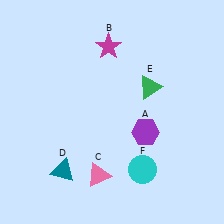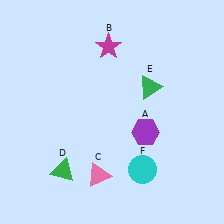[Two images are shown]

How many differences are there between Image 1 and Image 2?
There is 1 difference between the two images.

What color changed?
The triangle (D) changed from teal in Image 1 to green in Image 2.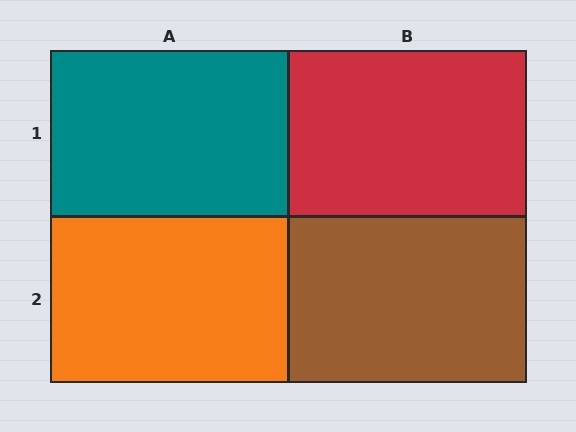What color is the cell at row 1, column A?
Teal.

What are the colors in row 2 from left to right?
Orange, brown.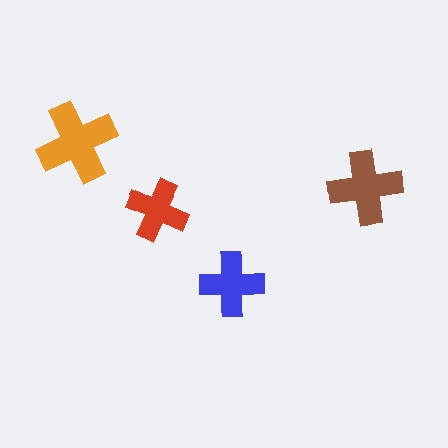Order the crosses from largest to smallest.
the orange one, the brown one, the blue one, the red one.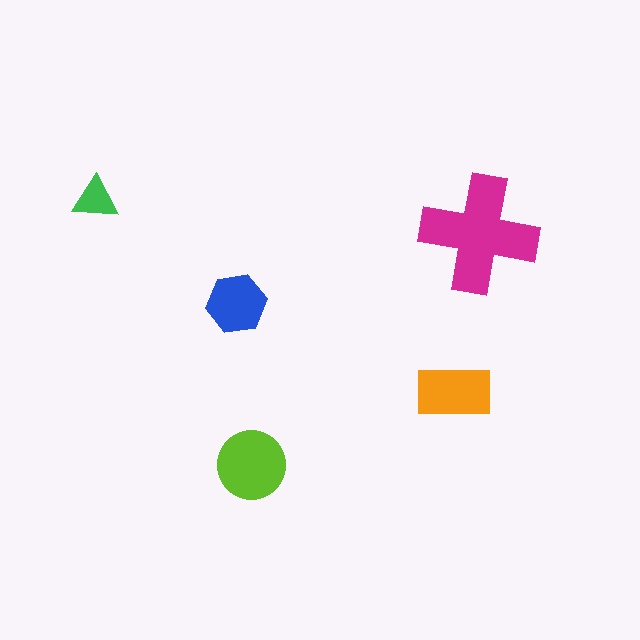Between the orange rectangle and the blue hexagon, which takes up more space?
The orange rectangle.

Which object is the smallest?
The green triangle.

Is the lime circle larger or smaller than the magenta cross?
Smaller.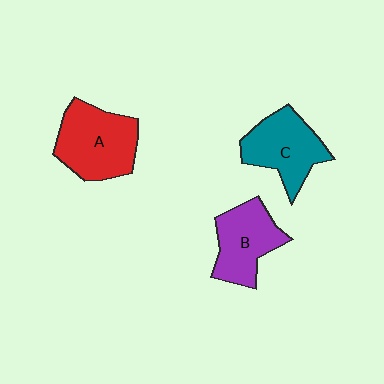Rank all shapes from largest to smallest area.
From largest to smallest: A (red), C (teal), B (purple).